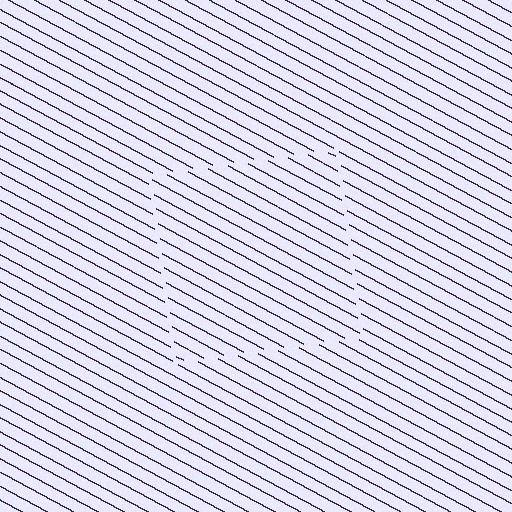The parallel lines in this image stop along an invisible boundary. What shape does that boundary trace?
An illusory square. The interior of the shape contains the same grating, shifted by half a period — the contour is defined by the phase discontinuity where line-ends from the inner and outer gratings abut.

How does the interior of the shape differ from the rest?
The interior of the shape contains the same grating, shifted by half a period — the contour is defined by the phase discontinuity where line-ends from the inner and outer gratings abut.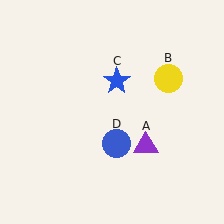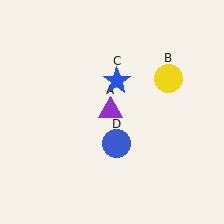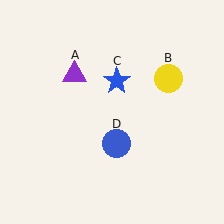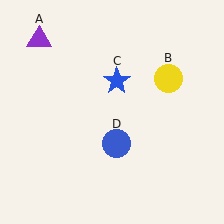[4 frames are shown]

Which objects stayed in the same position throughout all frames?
Yellow circle (object B) and blue star (object C) and blue circle (object D) remained stationary.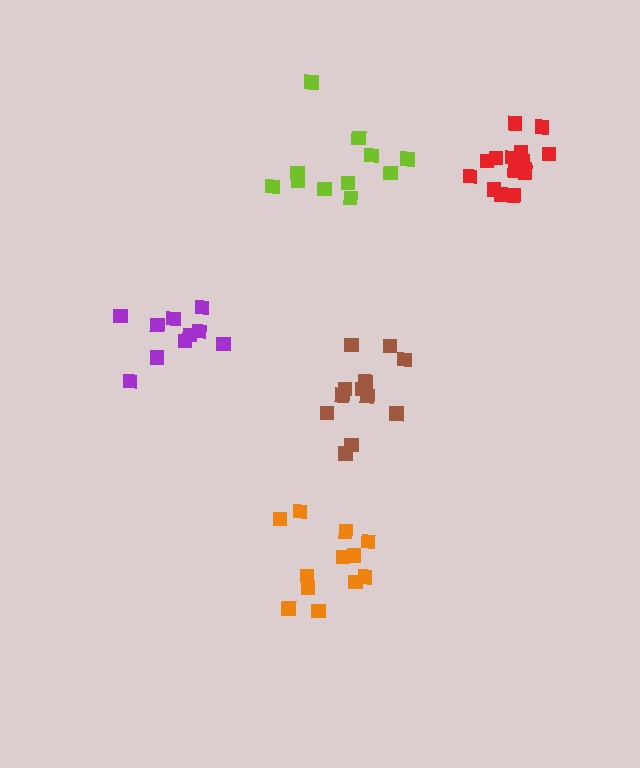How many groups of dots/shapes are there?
There are 5 groups.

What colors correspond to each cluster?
The clusters are colored: brown, purple, red, orange, lime.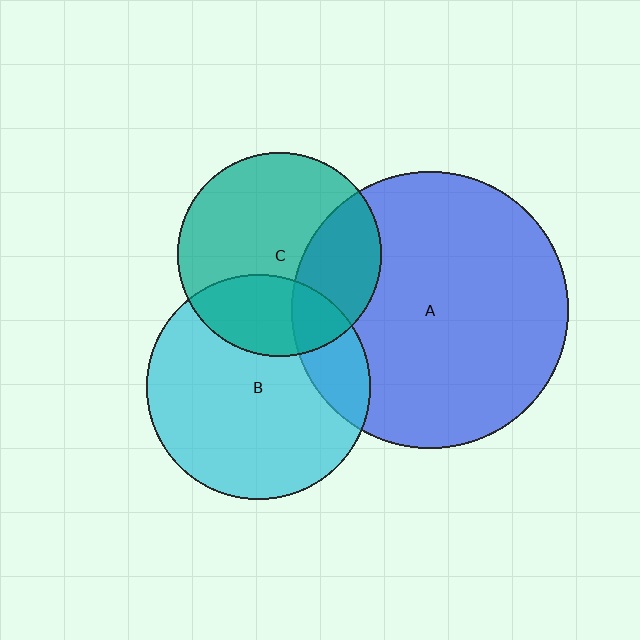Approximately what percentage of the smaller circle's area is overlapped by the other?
Approximately 30%.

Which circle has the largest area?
Circle A (blue).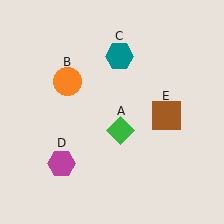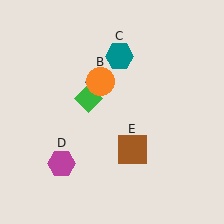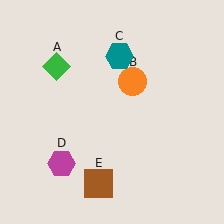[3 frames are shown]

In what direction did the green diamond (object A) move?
The green diamond (object A) moved up and to the left.